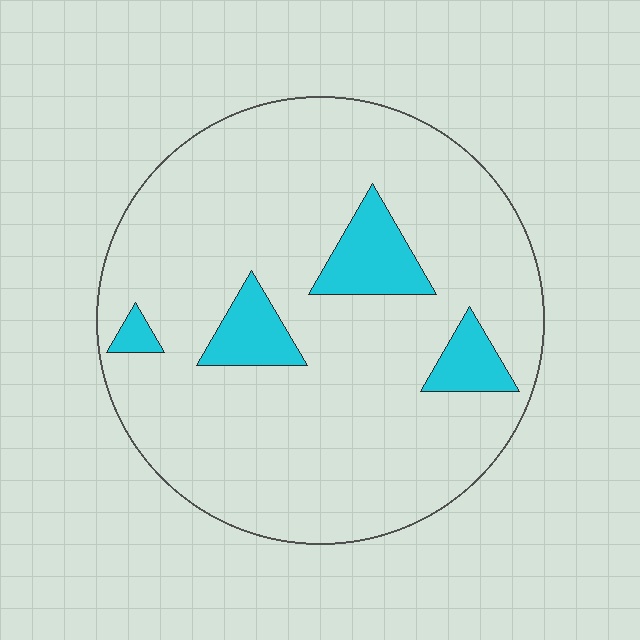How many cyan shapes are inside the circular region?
4.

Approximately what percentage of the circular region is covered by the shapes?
Approximately 10%.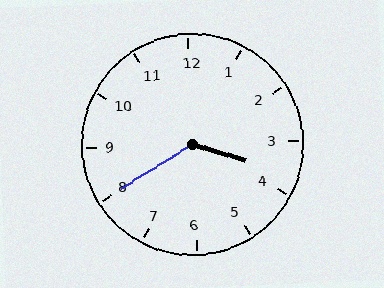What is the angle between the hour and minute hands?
Approximately 130 degrees.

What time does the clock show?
3:40.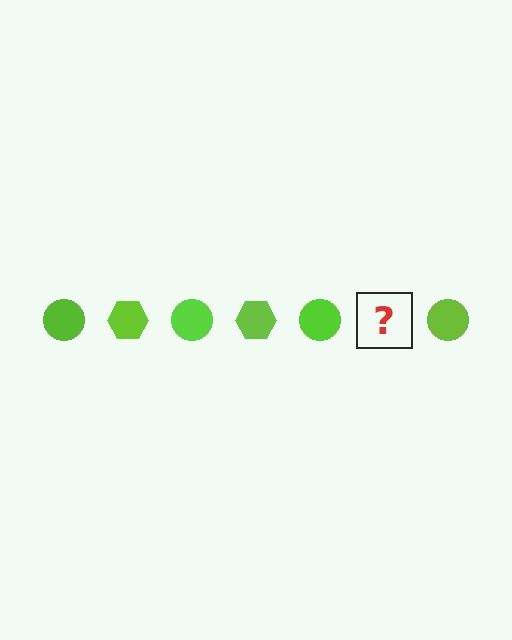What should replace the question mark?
The question mark should be replaced with a lime hexagon.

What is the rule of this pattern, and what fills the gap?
The rule is that the pattern cycles through circle, hexagon shapes in lime. The gap should be filled with a lime hexagon.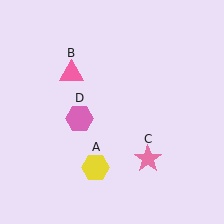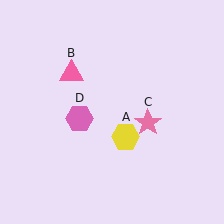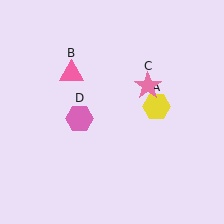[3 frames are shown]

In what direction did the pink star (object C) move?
The pink star (object C) moved up.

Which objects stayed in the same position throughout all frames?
Pink triangle (object B) and pink hexagon (object D) remained stationary.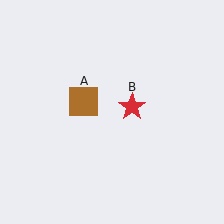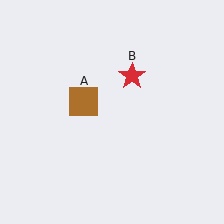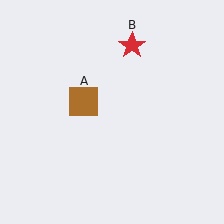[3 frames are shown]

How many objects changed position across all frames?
1 object changed position: red star (object B).